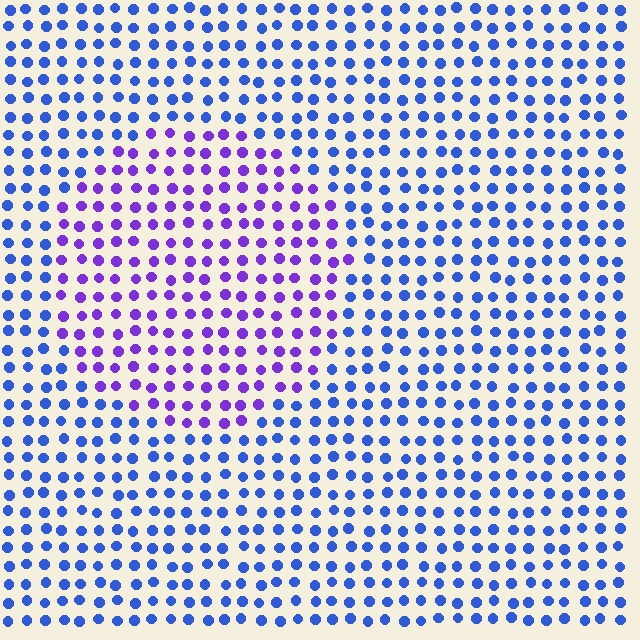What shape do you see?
I see a circle.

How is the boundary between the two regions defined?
The boundary is defined purely by a slight shift in hue (about 42 degrees). Spacing, size, and orientation are identical on both sides.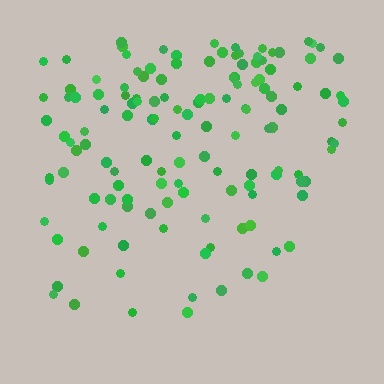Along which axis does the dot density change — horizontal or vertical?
Vertical.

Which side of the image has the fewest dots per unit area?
The bottom.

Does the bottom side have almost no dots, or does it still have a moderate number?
Still a moderate number, just noticeably fewer than the top.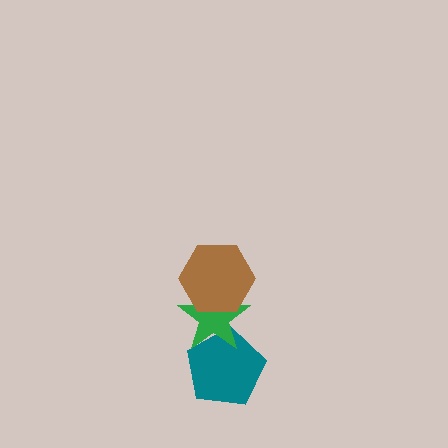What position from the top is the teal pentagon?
The teal pentagon is 3rd from the top.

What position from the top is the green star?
The green star is 2nd from the top.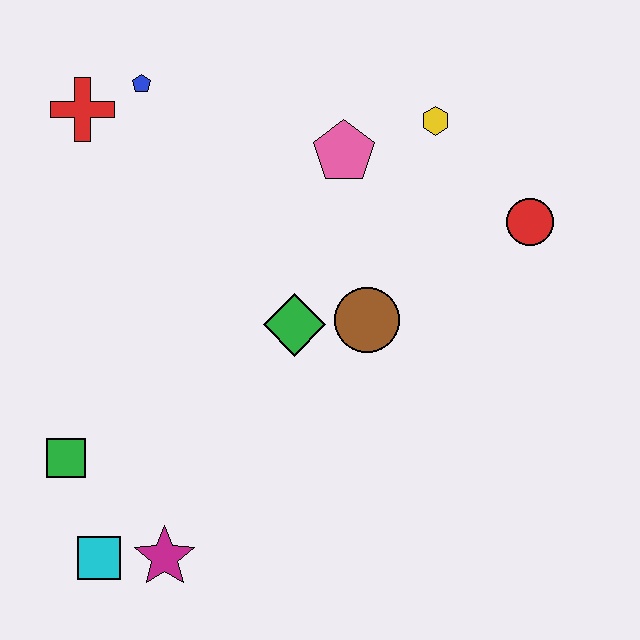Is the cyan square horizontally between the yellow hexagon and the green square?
Yes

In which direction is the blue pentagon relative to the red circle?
The blue pentagon is to the left of the red circle.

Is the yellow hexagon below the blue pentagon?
Yes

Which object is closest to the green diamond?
The brown circle is closest to the green diamond.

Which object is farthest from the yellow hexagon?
The cyan square is farthest from the yellow hexagon.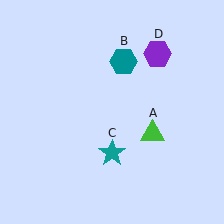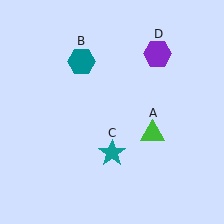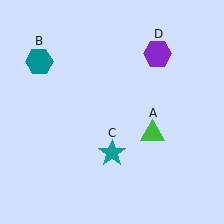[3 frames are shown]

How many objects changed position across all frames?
1 object changed position: teal hexagon (object B).